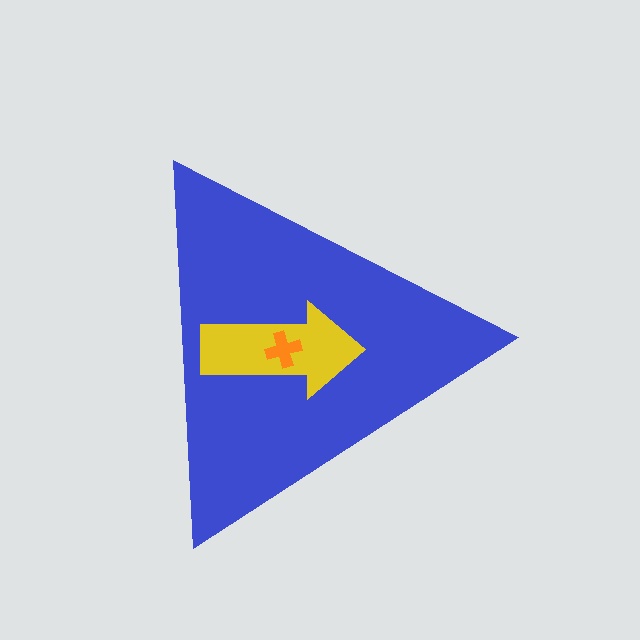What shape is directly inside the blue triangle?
The yellow arrow.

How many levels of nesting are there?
3.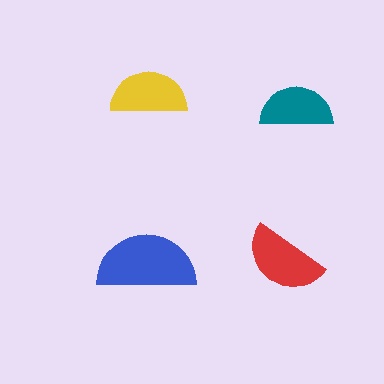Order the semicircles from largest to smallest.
the blue one, the red one, the yellow one, the teal one.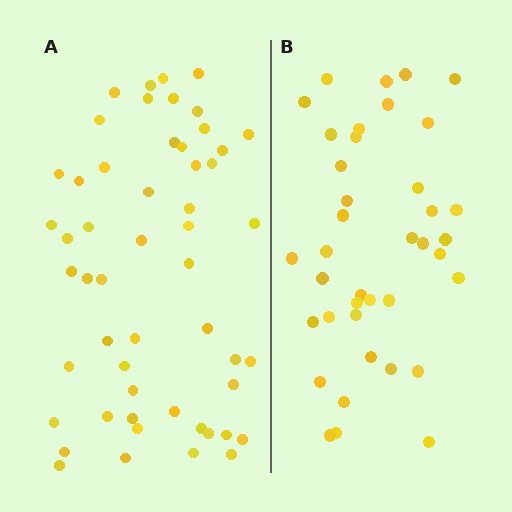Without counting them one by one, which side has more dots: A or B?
Region A (the left region) has more dots.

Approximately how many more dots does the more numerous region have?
Region A has approximately 15 more dots than region B.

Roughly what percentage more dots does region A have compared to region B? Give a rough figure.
About 35% more.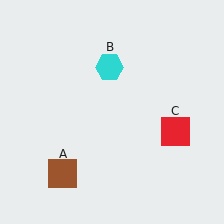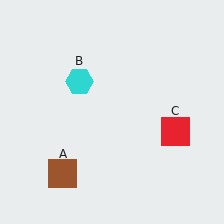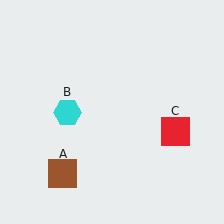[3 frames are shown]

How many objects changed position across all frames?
1 object changed position: cyan hexagon (object B).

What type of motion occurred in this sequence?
The cyan hexagon (object B) rotated counterclockwise around the center of the scene.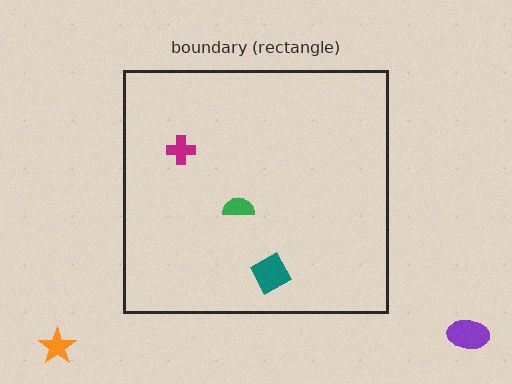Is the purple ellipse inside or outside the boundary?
Outside.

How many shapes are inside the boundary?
3 inside, 2 outside.